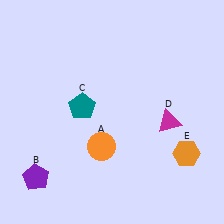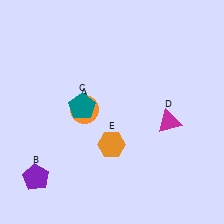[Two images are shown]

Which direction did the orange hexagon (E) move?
The orange hexagon (E) moved left.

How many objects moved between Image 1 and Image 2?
2 objects moved between the two images.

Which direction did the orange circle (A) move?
The orange circle (A) moved up.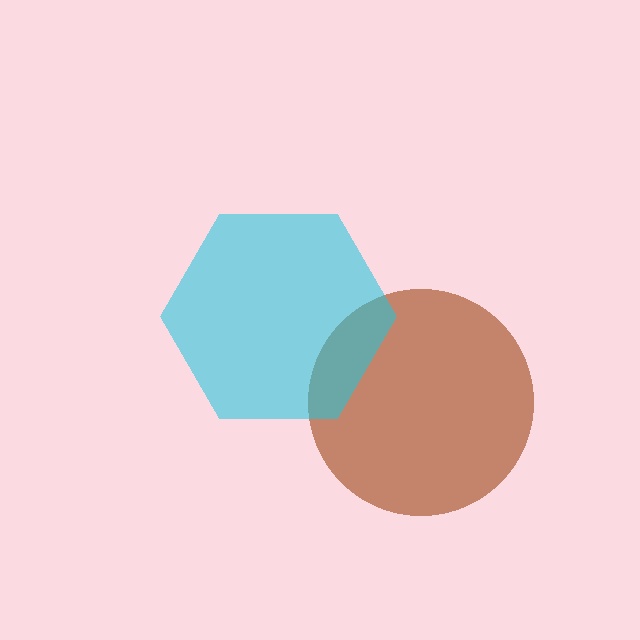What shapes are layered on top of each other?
The layered shapes are: a brown circle, a cyan hexagon.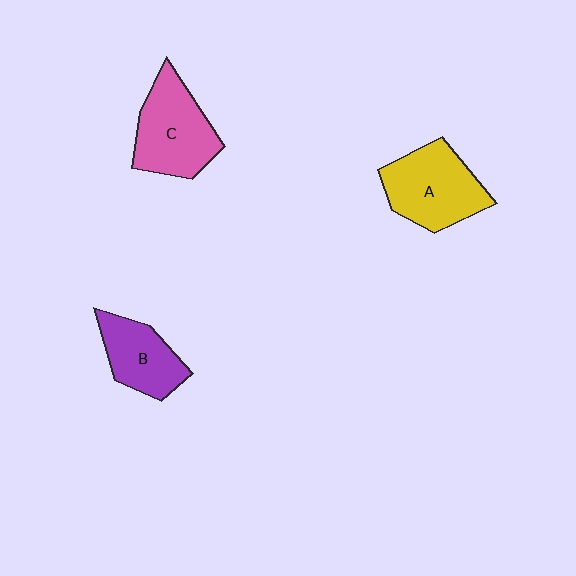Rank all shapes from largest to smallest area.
From largest to smallest: A (yellow), C (pink), B (purple).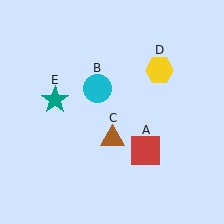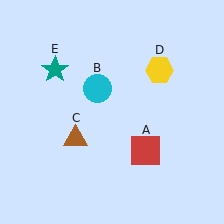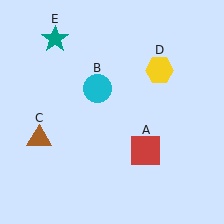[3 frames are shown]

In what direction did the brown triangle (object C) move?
The brown triangle (object C) moved left.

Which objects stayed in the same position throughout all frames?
Red square (object A) and cyan circle (object B) and yellow hexagon (object D) remained stationary.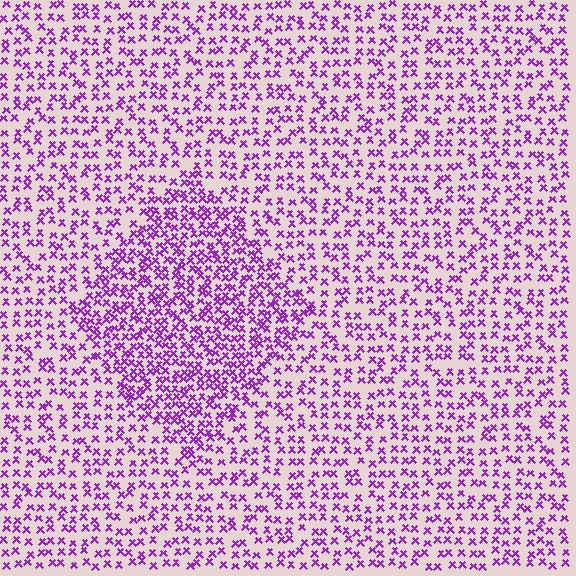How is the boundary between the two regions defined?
The boundary is defined by a change in element density (approximately 1.8x ratio). All elements are the same color, size, and shape.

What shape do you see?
I see a diamond.